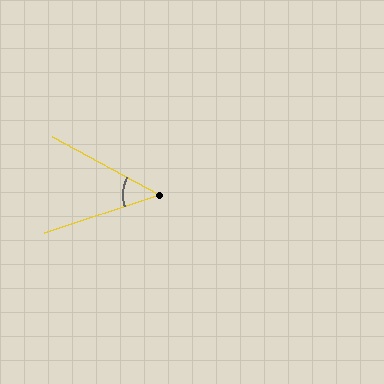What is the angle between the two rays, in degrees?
Approximately 47 degrees.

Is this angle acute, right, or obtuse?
It is acute.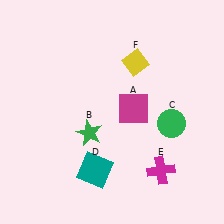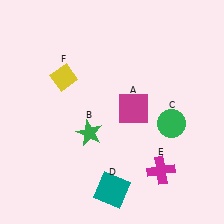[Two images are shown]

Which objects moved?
The objects that moved are: the teal square (D), the yellow diamond (F).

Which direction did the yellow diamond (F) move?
The yellow diamond (F) moved left.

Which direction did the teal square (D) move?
The teal square (D) moved down.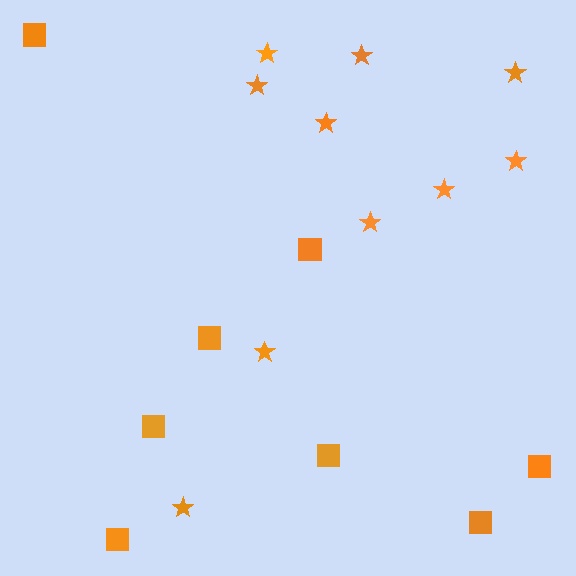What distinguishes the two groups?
There are 2 groups: one group of squares (8) and one group of stars (10).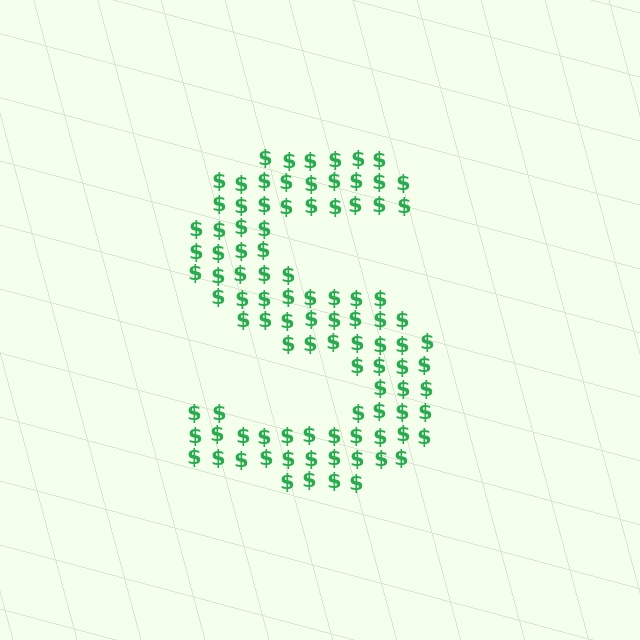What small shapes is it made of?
It is made of small dollar signs.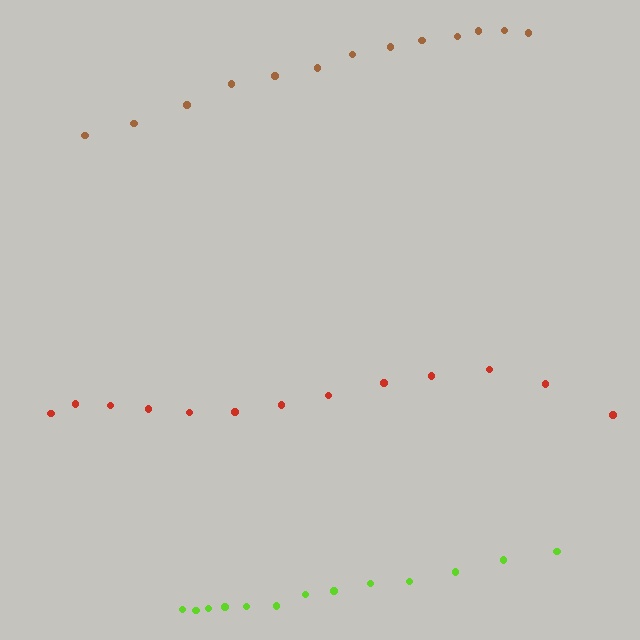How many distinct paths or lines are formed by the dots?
There are 3 distinct paths.